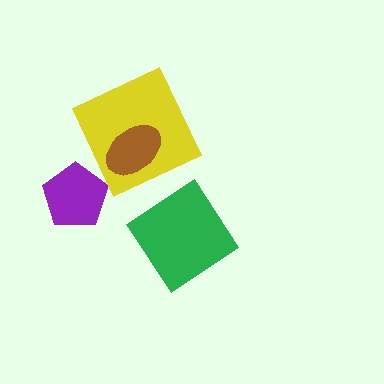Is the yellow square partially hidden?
Yes, it is partially covered by another shape.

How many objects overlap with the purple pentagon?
0 objects overlap with the purple pentagon.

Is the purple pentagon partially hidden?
No, no other shape covers it.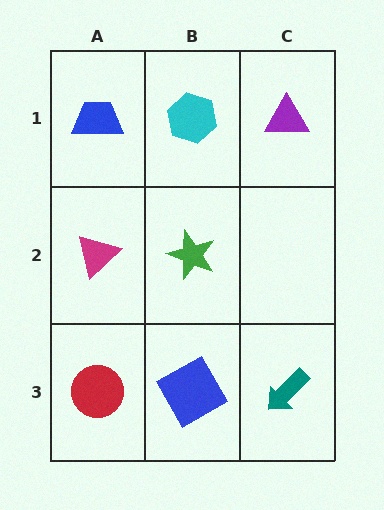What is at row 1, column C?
A purple triangle.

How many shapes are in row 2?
2 shapes.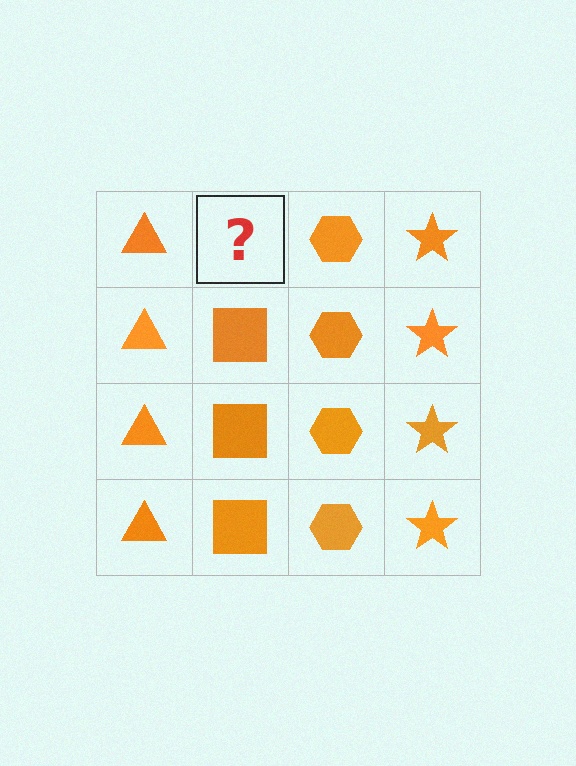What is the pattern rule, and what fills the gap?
The rule is that each column has a consistent shape. The gap should be filled with an orange square.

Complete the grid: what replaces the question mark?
The question mark should be replaced with an orange square.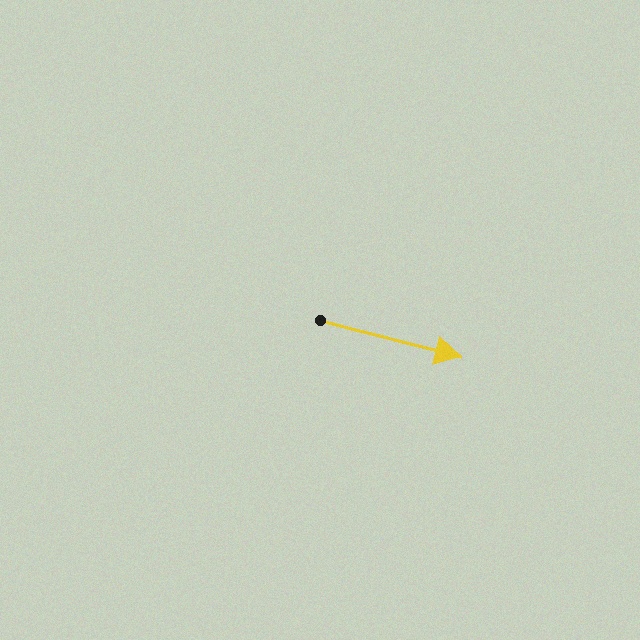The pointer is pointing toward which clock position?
Roughly 3 o'clock.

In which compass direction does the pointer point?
East.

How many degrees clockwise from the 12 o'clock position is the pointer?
Approximately 105 degrees.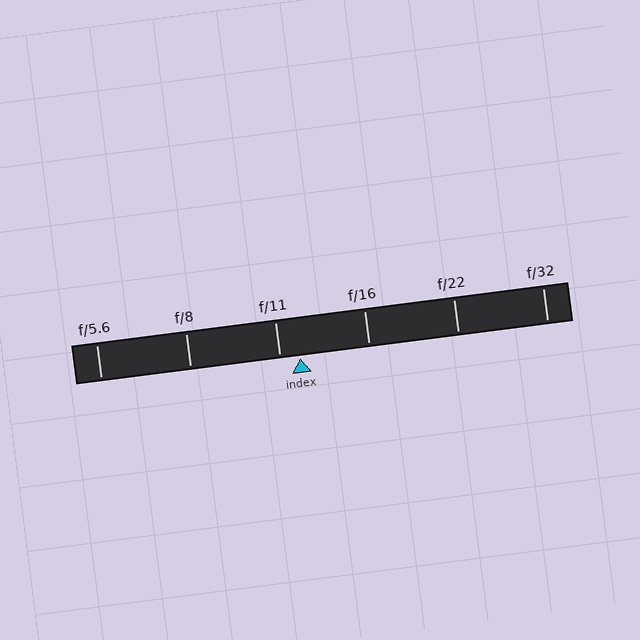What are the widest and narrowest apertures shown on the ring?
The widest aperture shown is f/5.6 and the narrowest is f/32.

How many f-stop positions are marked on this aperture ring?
There are 6 f-stop positions marked.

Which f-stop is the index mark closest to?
The index mark is closest to f/11.